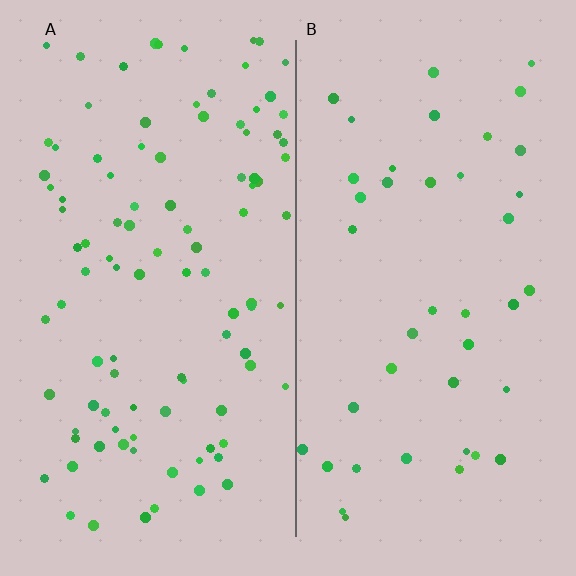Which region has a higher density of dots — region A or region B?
A (the left).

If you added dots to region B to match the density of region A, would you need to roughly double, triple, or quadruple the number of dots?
Approximately double.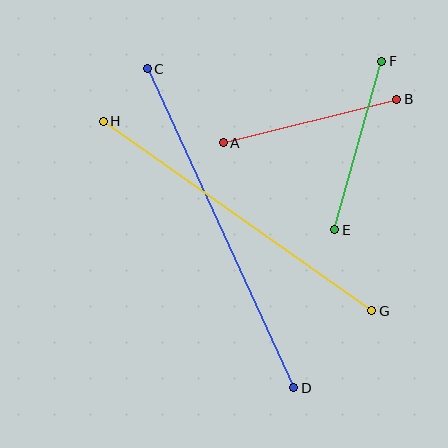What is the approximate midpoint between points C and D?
The midpoint is at approximately (220, 228) pixels.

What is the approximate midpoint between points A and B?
The midpoint is at approximately (310, 121) pixels.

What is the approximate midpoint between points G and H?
The midpoint is at approximately (238, 216) pixels.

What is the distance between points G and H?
The distance is approximately 329 pixels.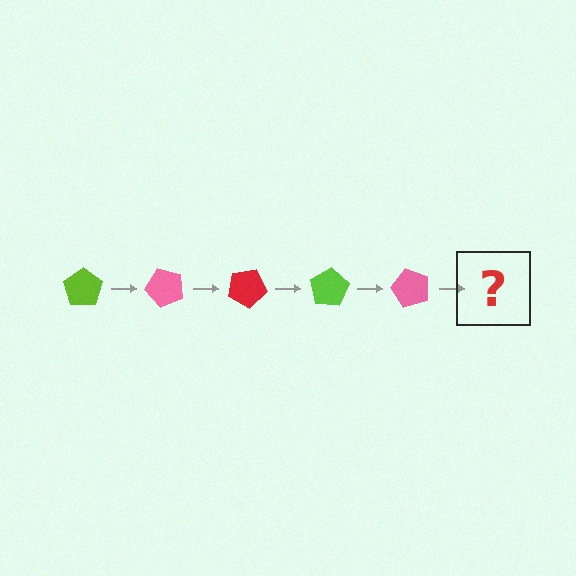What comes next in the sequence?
The next element should be a red pentagon, rotated 250 degrees from the start.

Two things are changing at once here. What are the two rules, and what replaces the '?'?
The two rules are that it rotates 50 degrees each step and the color cycles through lime, pink, and red. The '?' should be a red pentagon, rotated 250 degrees from the start.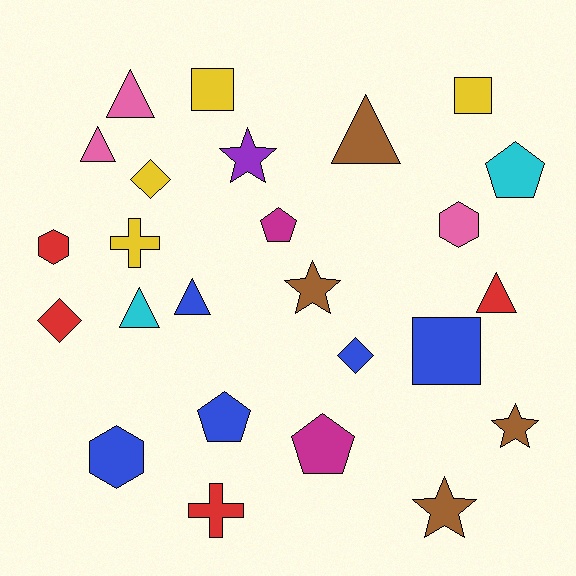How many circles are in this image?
There are no circles.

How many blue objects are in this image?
There are 5 blue objects.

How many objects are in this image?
There are 25 objects.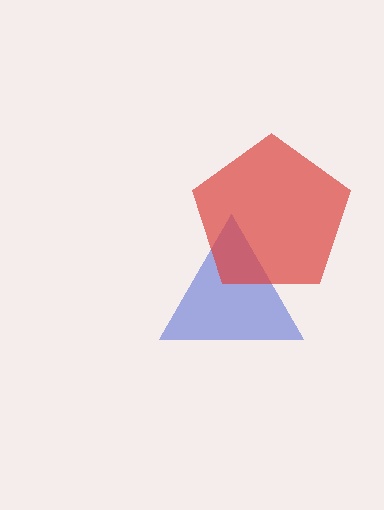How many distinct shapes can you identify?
There are 2 distinct shapes: a blue triangle, a red pentagon.